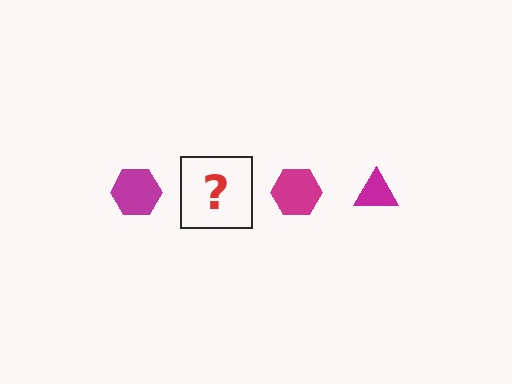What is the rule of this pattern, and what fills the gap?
The rule is that the pattern cycles through hexagon, triangle shapes in magenta. The gap should be filled with a magenta triangle.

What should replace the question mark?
The question mark should be replaced with a magenta triangle.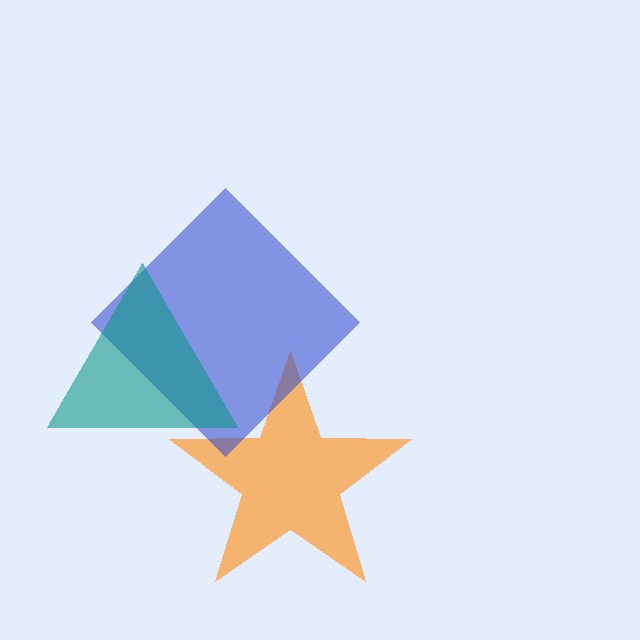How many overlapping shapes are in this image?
There are 3 overlapping shapes in the image.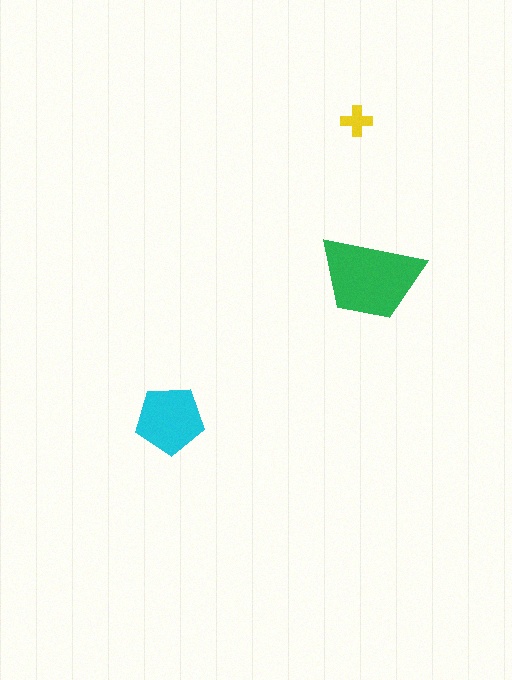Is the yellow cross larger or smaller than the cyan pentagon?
Smaller.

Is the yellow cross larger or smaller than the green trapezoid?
Smaller.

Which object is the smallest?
The yellow cross.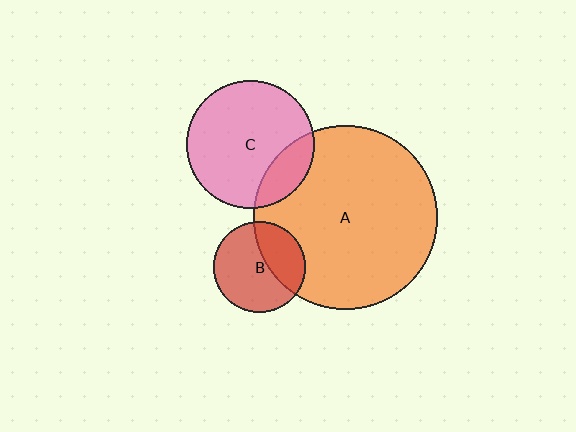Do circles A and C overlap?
Yes.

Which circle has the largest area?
Circle A (orange).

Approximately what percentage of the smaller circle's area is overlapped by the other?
Approximately 20%.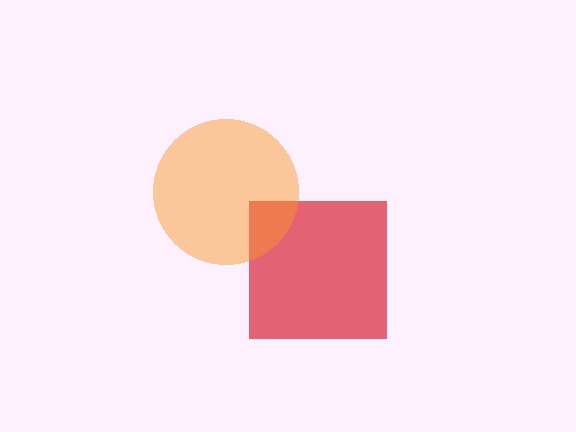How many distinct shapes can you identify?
There are 2 distinct shapes: a red square, an orange circle.